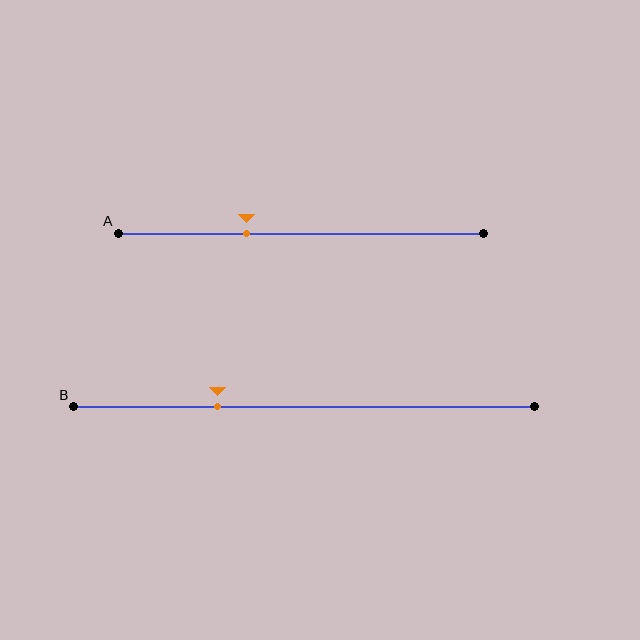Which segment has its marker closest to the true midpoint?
Segment A has its marker closest to the true midpoint.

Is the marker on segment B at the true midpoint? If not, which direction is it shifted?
No, the marker on segment B is shifted to the left by about 19% of the segment length.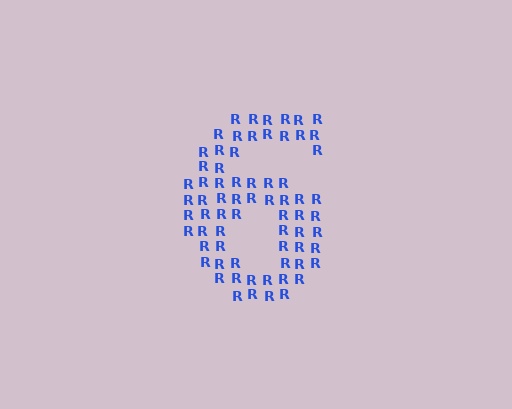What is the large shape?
The large shape is the digit 6.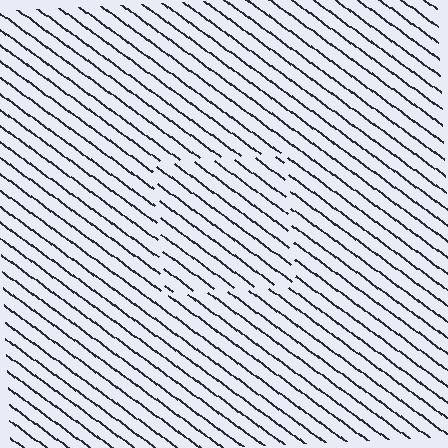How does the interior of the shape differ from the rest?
The interior of the shape contains the same grating, shifted by half a period — the contour is defined by the phase discontinuity where line-ends from the inner and outer gratings abut.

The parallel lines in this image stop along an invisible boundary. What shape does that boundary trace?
An illusory square. The interior of the shape contains the same grating, shifted by half a period — the contour is defined by the phase discontinuity where line-ends from the inner and outer gratings abut.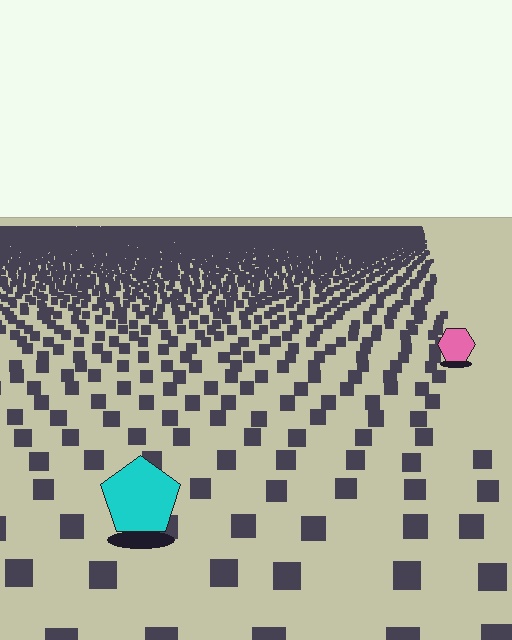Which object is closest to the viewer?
The cyan pentagon is closest. The texture marks near it are larger and more spread out.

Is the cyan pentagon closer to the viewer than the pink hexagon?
Yes. The cyan pentagon is closer — you can tell from the texture gradient: the ground texture is coarser near it.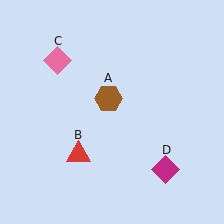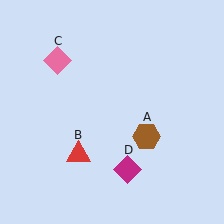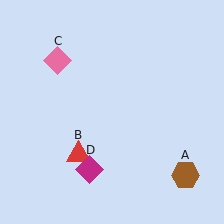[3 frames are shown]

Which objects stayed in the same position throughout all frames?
Red triangle (object B) and pink diamond (object C) remained stationary.